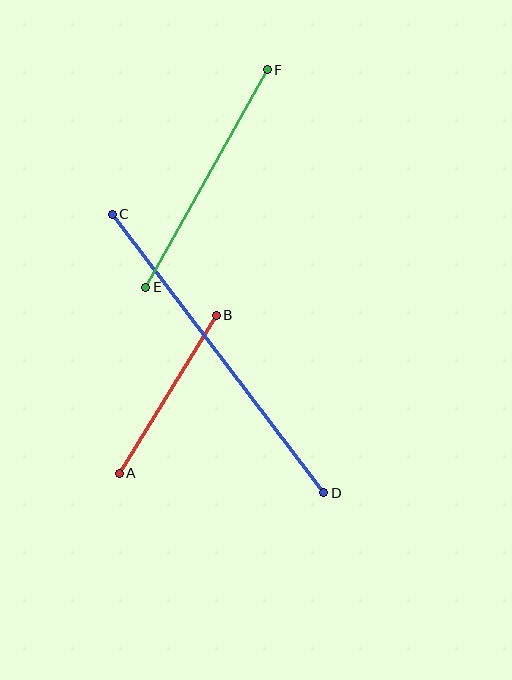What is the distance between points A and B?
The distance is approximately 186 pixels.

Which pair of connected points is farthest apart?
Points C and D are farthest apart.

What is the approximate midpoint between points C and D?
The midpoint is at approximately (218, 353) pixels.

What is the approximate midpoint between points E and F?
The midpoint is at approximately (206, 178) pixels.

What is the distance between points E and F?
The distance is approximately 249 pixels.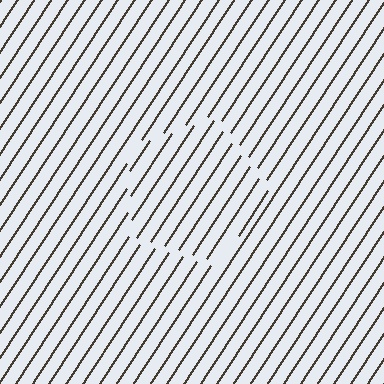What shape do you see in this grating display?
An illusory pentagon. The interior of the shape contains the same grating, shifted by half a period — the contour is defined by the phase discontinuity where line-ends from the inner and outer gratings abut.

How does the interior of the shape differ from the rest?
The interior of the shape contains the same grating, shifted by half a period — the contour is defined by the phase discontinuity where line-ends from the inner and outer gratings abut.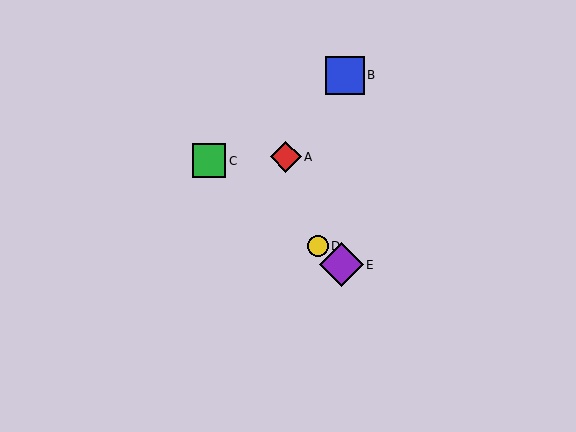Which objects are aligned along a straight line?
Objects C, D, E are aligned along a straight line.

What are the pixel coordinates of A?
Object A is at (286, 157).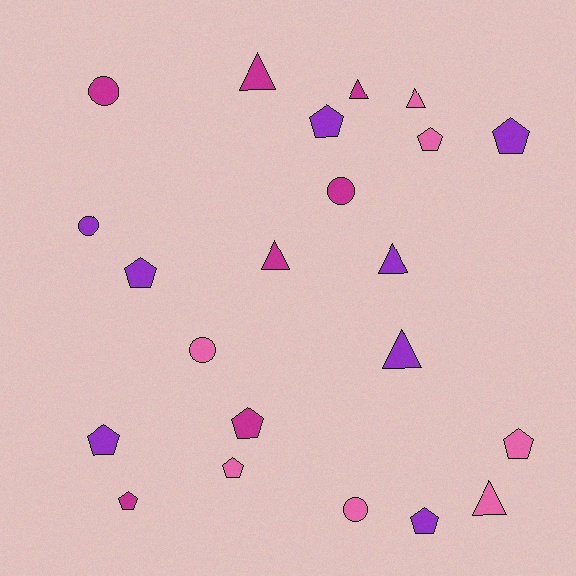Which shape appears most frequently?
Pentagon, with 10 objects.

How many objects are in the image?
There are 22 objects.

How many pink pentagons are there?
There are 3 pink pentagons.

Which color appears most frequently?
Purple, with 8 objects.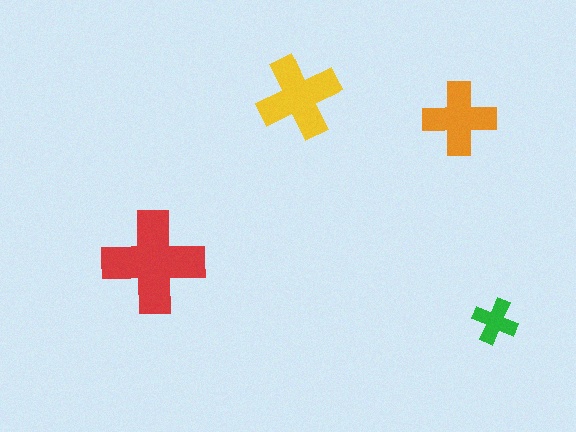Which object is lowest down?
The green cross is bottommost.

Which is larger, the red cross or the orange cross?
The red one.